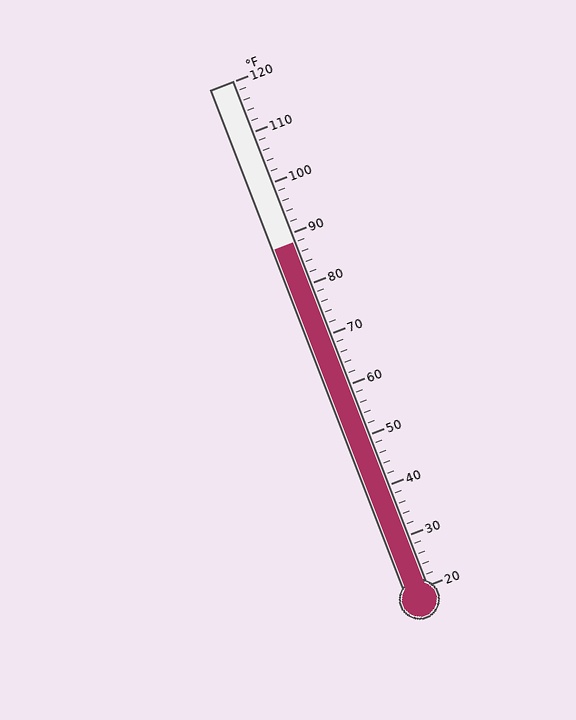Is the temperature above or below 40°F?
The temperature is above 40°F.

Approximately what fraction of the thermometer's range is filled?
The thermometer is filled to approximately 70% of its range.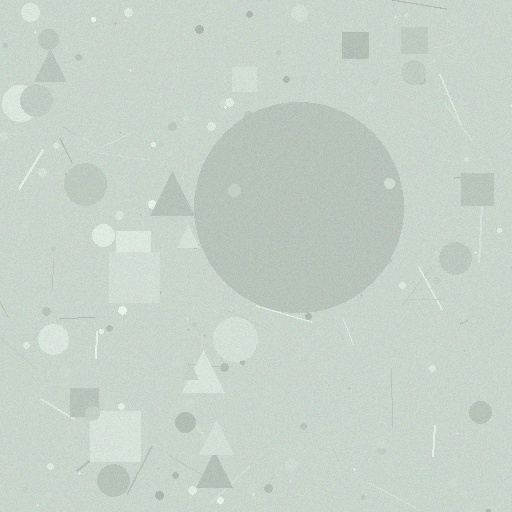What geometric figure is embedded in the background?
A circle is embedded in the background.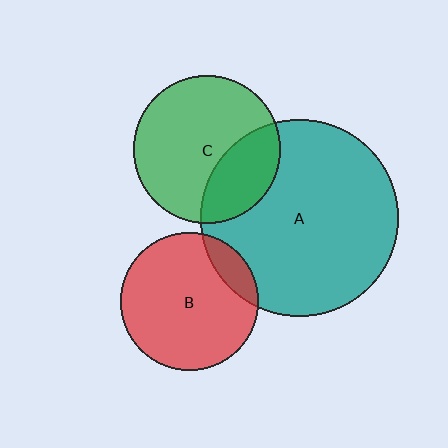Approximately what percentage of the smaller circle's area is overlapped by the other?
Approximately 30%.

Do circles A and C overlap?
Yes.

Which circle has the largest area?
Circle A (teal).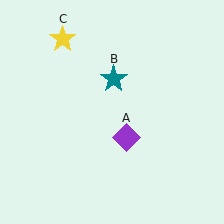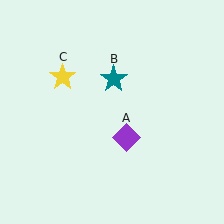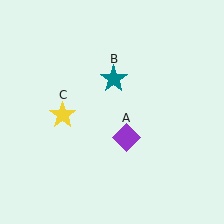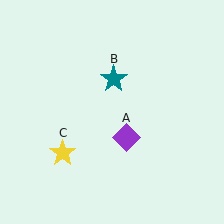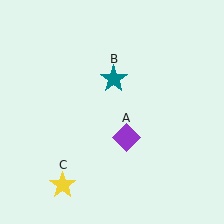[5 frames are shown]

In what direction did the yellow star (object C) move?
The yellow star (object C) moved down.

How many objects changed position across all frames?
1 object changed position: yellow star (object C).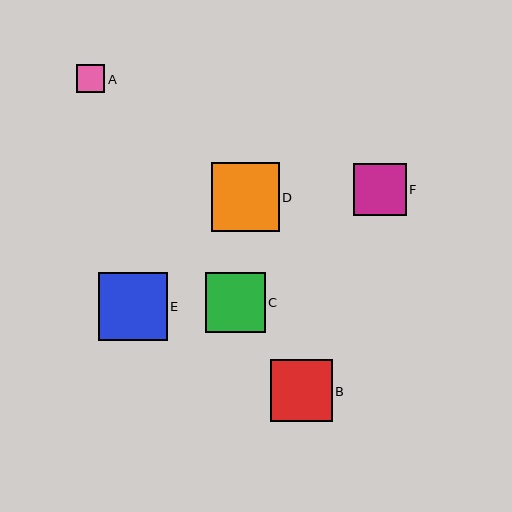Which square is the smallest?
Square A is the smallest with a size of approximately 29 pixels.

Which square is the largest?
Square E is the largest with a size of approximately 68 pixels.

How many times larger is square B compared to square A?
Square B is approximately 2.2 times the size of square A.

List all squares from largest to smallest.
From largest to smallest: E, D, B, C, F, A.